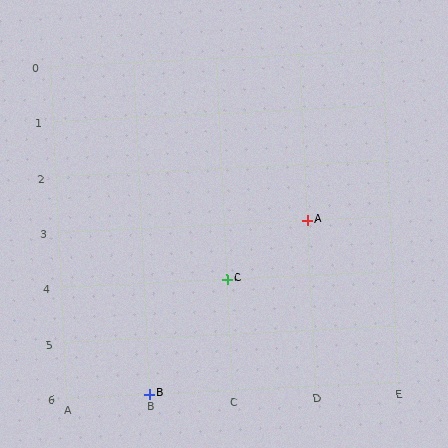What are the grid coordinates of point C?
Point C is at grid coordinates (C, 4).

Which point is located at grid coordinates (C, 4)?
Point C is at (C, 4).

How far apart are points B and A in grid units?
Points B and A are 2 columns and 3 rows apart (about 3.6 grid units diagonally).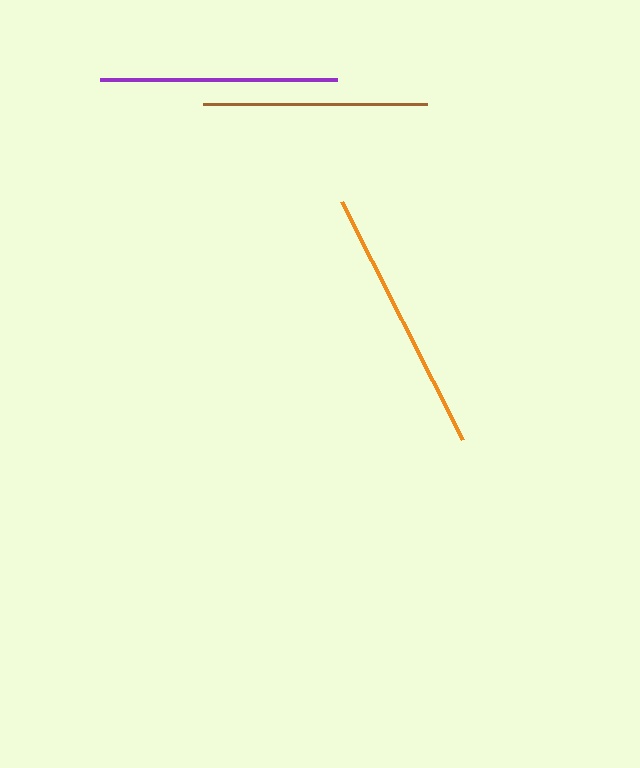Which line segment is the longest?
The orange line is the longest at approximately 267 pixels.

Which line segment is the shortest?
The brown line is the shortest at approximately 225 pixels.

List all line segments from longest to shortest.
From longest to shortest: orange, purple, brown.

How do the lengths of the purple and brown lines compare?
The purple and brown lines are approximately the same length.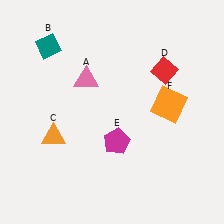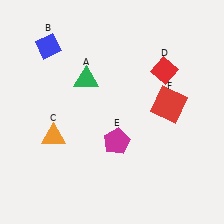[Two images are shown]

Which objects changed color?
A changed from pink to green. B changed from teal to blue. F changed from orange to red.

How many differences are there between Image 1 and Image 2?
There are 3 differences between the two images.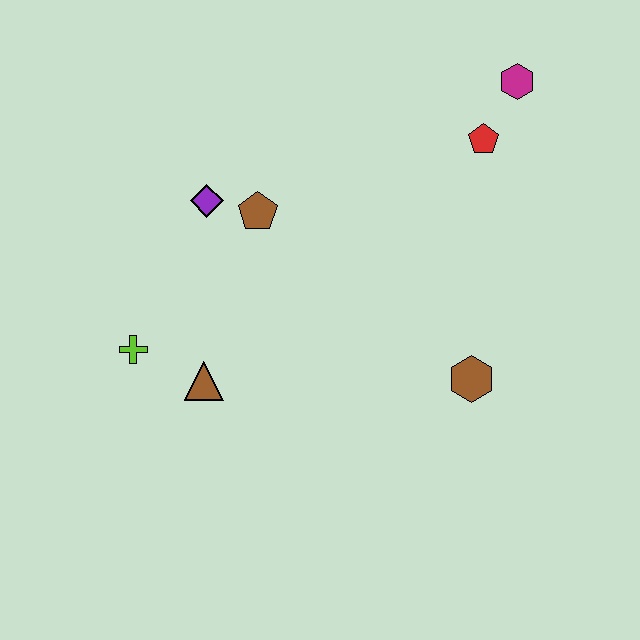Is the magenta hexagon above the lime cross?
Yes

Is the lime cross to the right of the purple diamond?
No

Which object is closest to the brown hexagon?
The red pentagon is closest to the brown hexagon.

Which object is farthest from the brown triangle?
The magenta hexagon is farthest from the brown triangle.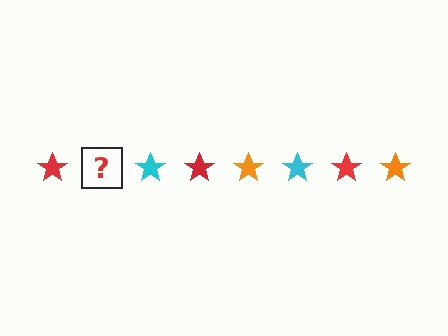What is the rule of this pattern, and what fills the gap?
The rule is that the pattern cycles through red, orange, cyan stars. The gap should be filled with an orange star.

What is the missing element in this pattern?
The missing element is an orange star.